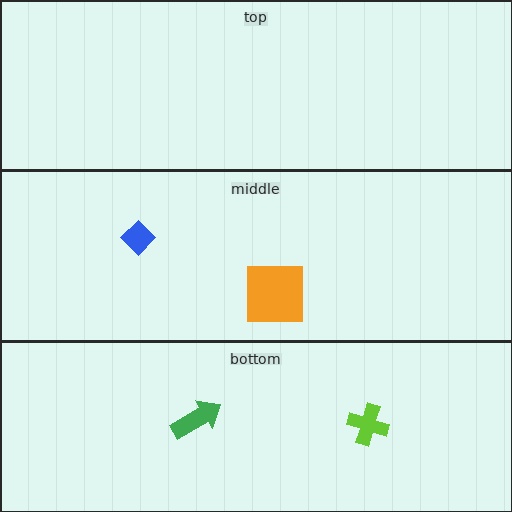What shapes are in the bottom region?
The lime cross, the green arrow.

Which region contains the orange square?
The middle region.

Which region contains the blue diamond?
The middle region.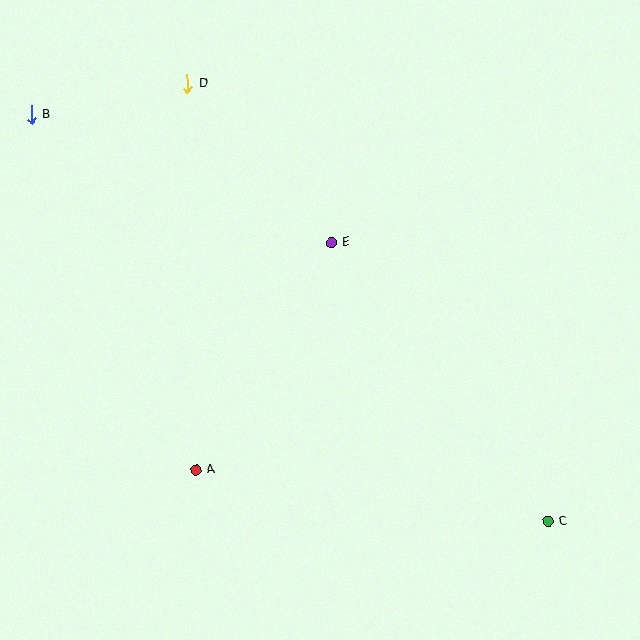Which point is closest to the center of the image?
Point E at (331, 243) is closest to the center.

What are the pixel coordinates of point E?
Point E is at (331, 243).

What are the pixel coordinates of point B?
Point B is at (31, 114).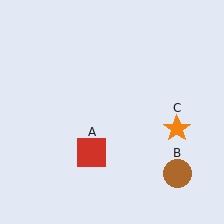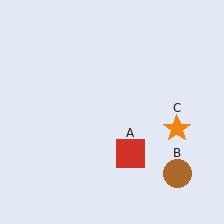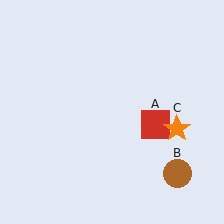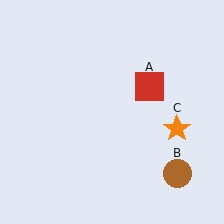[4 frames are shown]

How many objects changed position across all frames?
1 object changed position: red square (object A).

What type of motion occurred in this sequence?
The red square (object A) rotated counterclockwise around the center of the scene.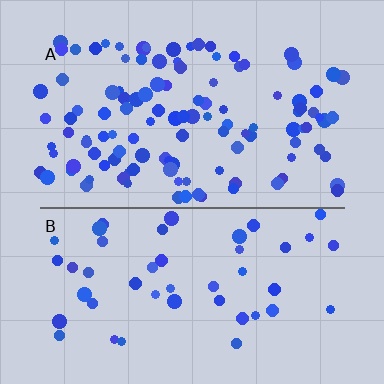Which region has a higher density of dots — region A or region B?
A (the top).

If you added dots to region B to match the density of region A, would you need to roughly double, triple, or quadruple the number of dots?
Approximately double.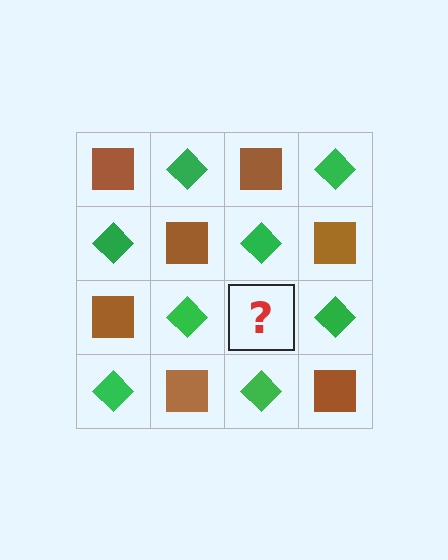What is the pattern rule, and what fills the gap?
The rule is that it alternates brown square and green diamond in a checkerboard pattern. The gap should be filled with a brown square.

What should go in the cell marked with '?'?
The missing cell should contain a brown square.